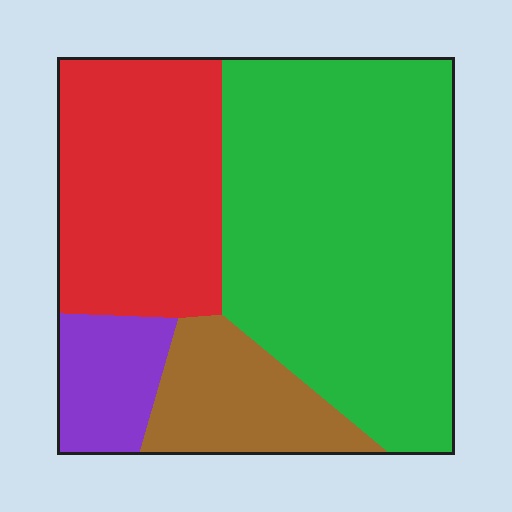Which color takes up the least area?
Purple, at roughly 10%.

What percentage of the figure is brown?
Brown covers around 15% of the figure.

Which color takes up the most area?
Green, at roughly 50%.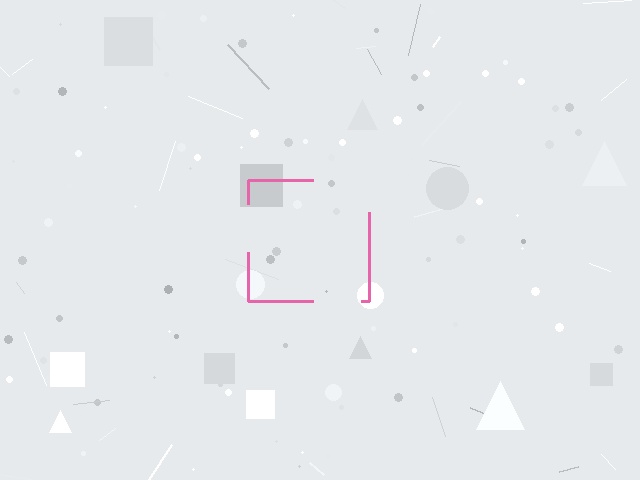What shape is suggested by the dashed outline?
The dashed outline suggests a square.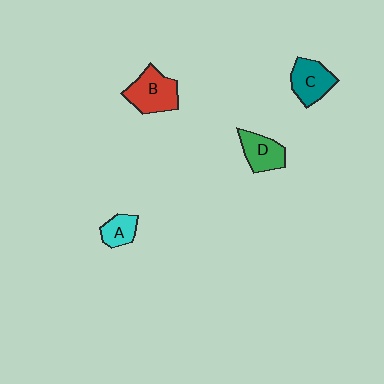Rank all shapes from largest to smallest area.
From largest to smallest: B (red), C (teal), D (green), A (cyan).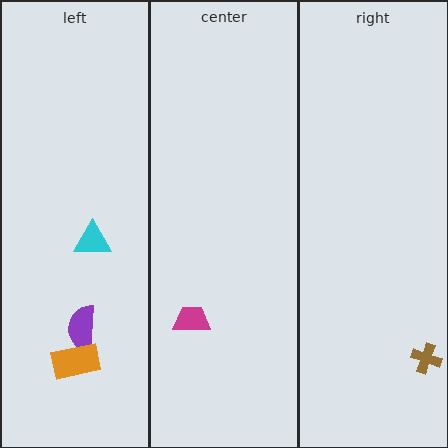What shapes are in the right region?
The brown cross.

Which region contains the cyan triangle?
The left region.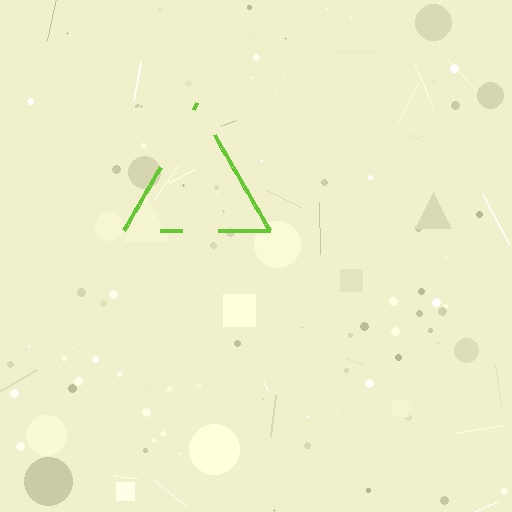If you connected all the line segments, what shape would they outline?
They would outline a triangle.